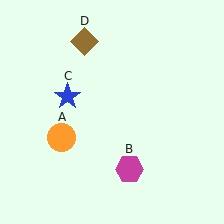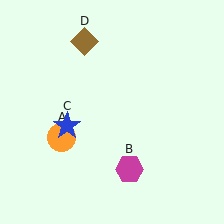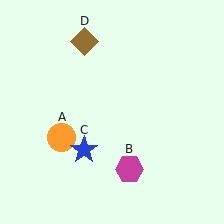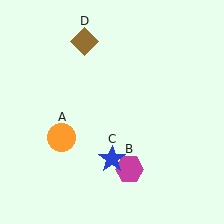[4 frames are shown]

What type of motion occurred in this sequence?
The blue star (object C) rotated counterclockwise around the center of the scene.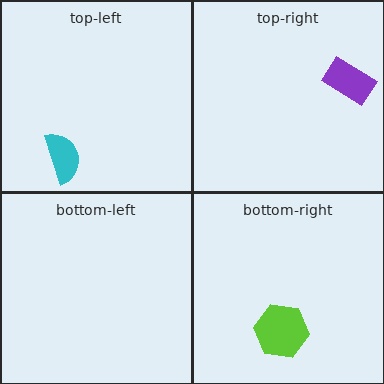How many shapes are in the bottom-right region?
1.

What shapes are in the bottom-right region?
The lime hexagon.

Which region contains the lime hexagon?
The bottom-right region.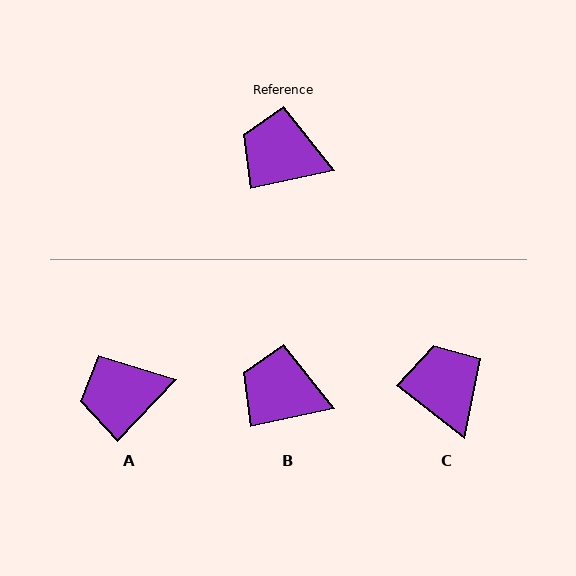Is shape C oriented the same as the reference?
No, it is off by about 51 degrees.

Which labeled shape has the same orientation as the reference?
B.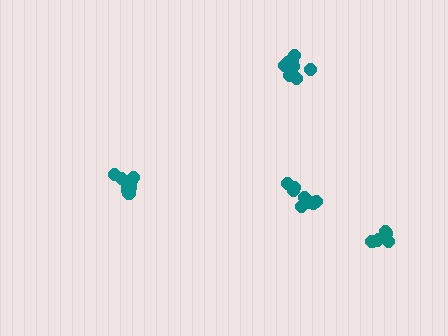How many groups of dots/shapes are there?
There are 4 groups.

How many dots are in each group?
Group 1: 11 dots, Group 2: 8 dots, Group 3: 11 dots, Group 4: 6 dots (36 total).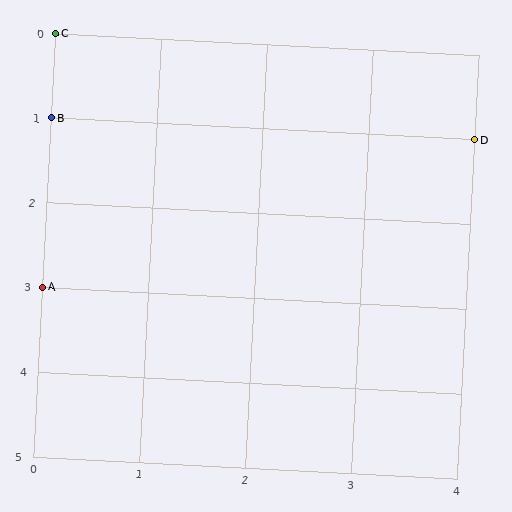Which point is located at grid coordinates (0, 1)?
Point B is at (0, 1).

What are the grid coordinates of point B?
Point B is at grid coordinates (0, 1).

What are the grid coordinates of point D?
Point D is at grid coordinates (4, 1).